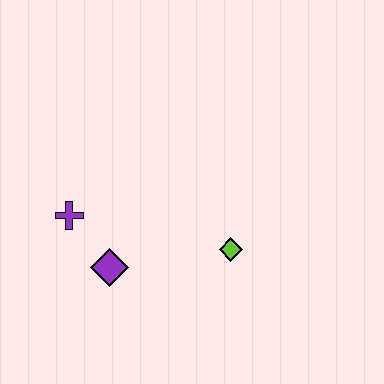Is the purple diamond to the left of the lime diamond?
Yes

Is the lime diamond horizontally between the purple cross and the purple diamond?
No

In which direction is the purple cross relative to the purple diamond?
The purple cross is above the purple diamond.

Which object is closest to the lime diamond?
The purple diamond is closest to the lime diamond.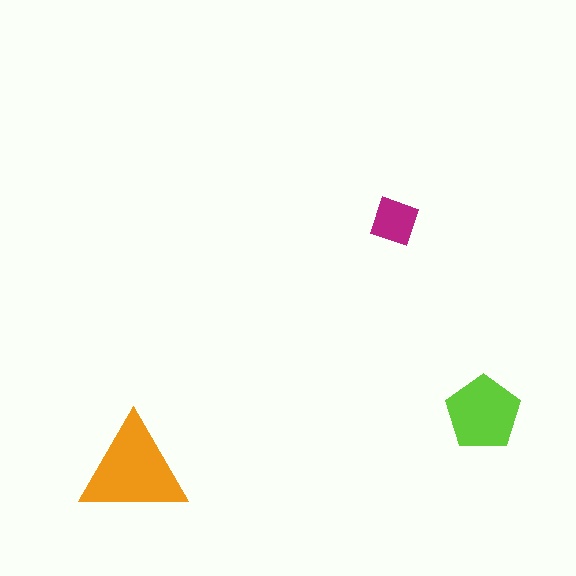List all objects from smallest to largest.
The magenta square, the lime pentagon, the orange triangle.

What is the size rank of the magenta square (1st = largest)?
3rd.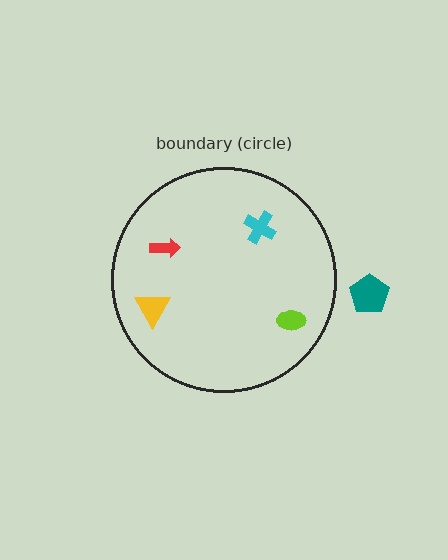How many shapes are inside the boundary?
4 inside, 1 outside.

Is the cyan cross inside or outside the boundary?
Inside.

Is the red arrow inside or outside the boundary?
Inside.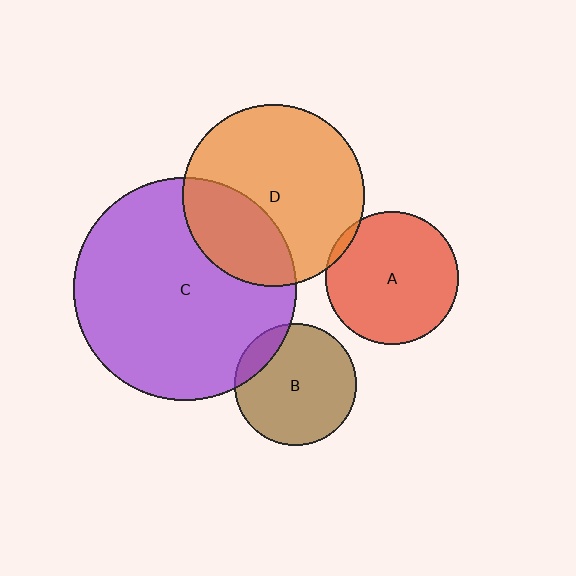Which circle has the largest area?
Circle C (purple).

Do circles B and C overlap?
Yes.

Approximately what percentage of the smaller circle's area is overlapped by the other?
Approximately 15%.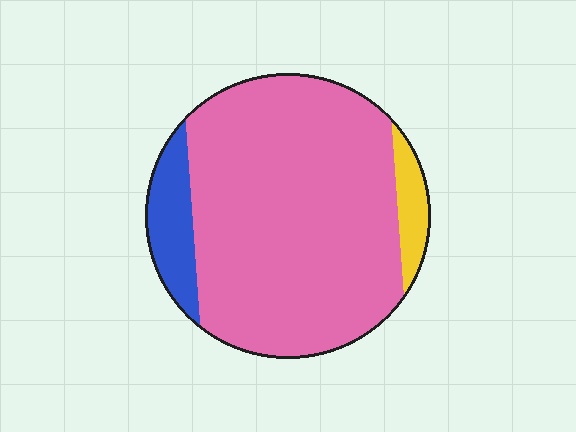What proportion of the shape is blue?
Blue takes up about one tenth (1/10) of the shape.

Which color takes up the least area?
Yellow, at roughly 5%.